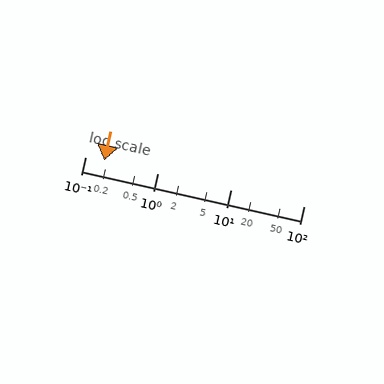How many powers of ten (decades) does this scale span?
The scale spans 3 decades, from 0.1 to 100.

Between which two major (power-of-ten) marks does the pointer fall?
The pointer is between 0.1 and 1.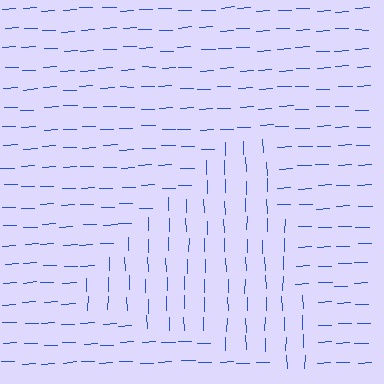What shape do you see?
I see a triangle.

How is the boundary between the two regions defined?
The boundary is defined purely by a change in line orientation (approximately 88 degrees difference). All lines are the same color and thickness.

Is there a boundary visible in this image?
Yes, there is a texture boundary formed by a change in line orientation.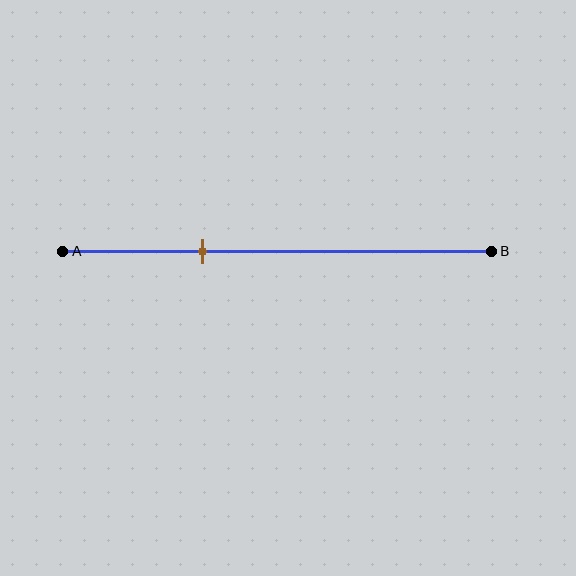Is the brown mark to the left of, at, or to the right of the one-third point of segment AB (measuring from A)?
The brown mark is approximately at the one-third point of segment AB.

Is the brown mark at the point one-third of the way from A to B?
Yes, the mark is approximately at the one-third point.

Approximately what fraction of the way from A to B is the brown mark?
The brown mark is approximately 35% of the way from A to B.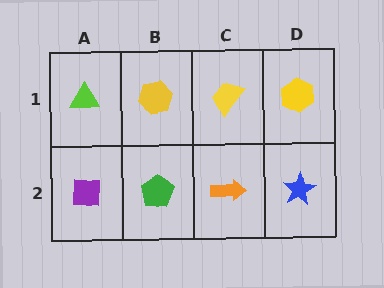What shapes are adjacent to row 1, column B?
A green pentagon (row 2, column B), a lime triangle (row 1, column A), a yellow trapezoid (row 1, column C).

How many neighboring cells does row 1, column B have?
3.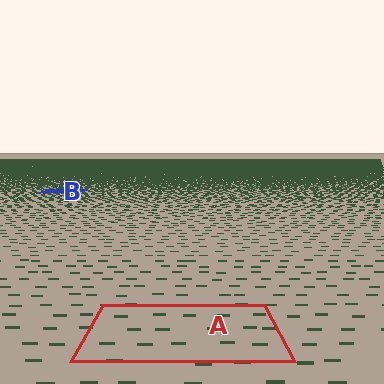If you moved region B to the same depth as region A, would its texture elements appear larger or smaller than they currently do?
They would appear larger. At a closer depth, the same texture elements are projected at a bigger on-screen size.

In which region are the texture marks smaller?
The texture marks are smaller in region B, because it is farther away.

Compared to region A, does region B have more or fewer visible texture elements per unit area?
Region B has more texture elements per unit area — they are packed more densely because it is farther away.